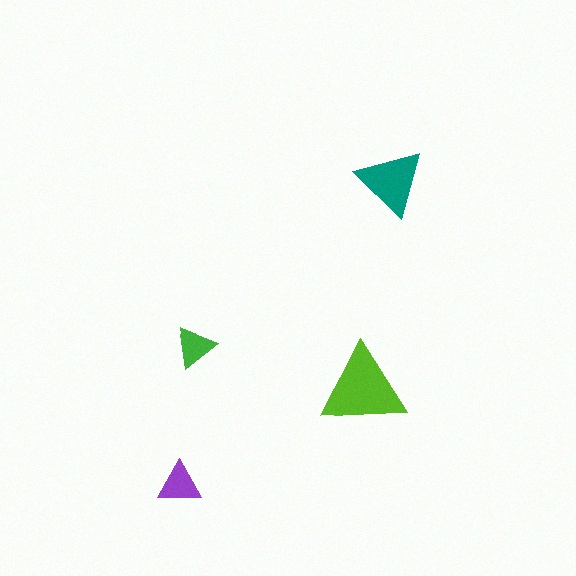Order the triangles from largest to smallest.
the lime one, the teal one, the purple one, the green one.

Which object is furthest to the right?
The teal triangle is rightmost.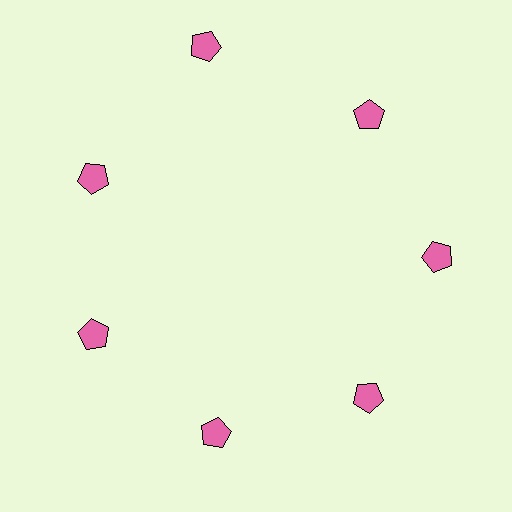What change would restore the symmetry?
The symmetry would be restored by moving it inward, back onto the ring so that all 7 pentagons sit at equal angles and equal distance from the center.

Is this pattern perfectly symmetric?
No. The 7 pink pentagons are arranged in a ring, but one element near the 12 o'clock position is pushed outward from the center, breaking the 7-fold rotational symmetry.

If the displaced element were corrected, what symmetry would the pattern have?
It would have 7-fold rotational symmetry — the pattern would map onto itself every 51 degrees.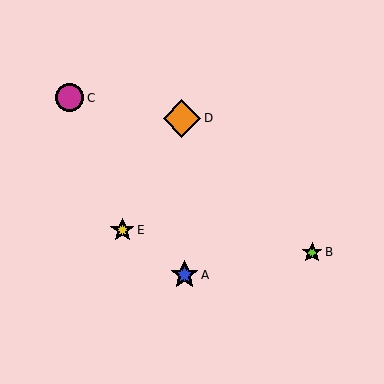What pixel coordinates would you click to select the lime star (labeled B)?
Click at (312, 252) to select the lime star B.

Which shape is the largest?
The orange diamond (labeled D) is the largest.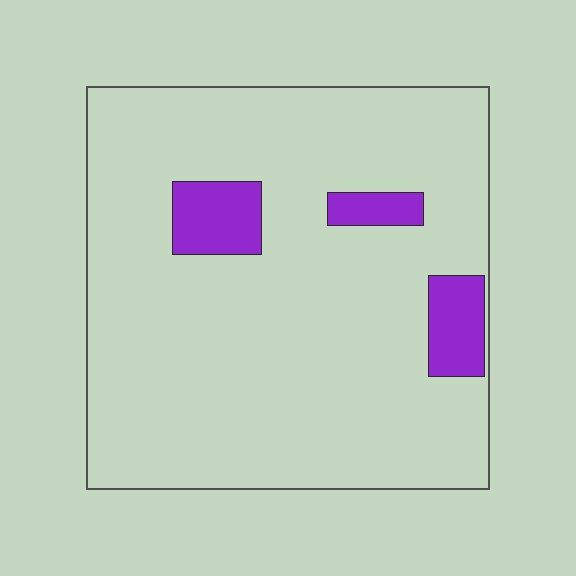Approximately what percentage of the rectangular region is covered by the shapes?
Approximately 10%.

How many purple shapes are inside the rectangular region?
3.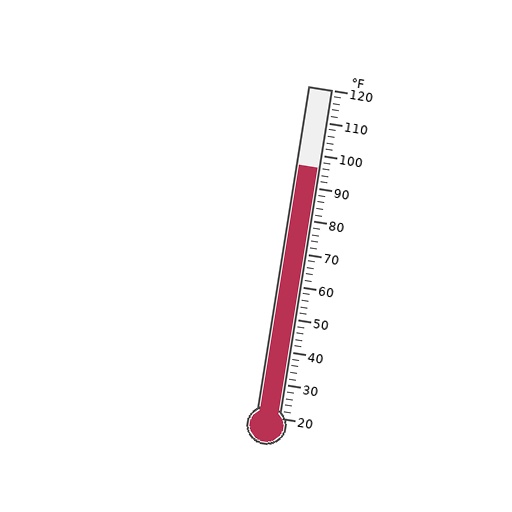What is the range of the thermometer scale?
The thermometer scale ranges from 20°F to 120°F.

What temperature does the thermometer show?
The thermometer shows approximately 96°F.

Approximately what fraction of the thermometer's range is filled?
The thermometer is filled to approximately 75% of its range.